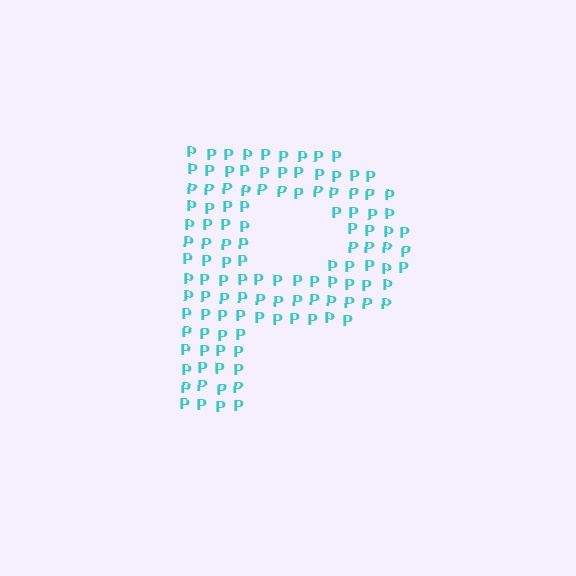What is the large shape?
The large shape is the letter P.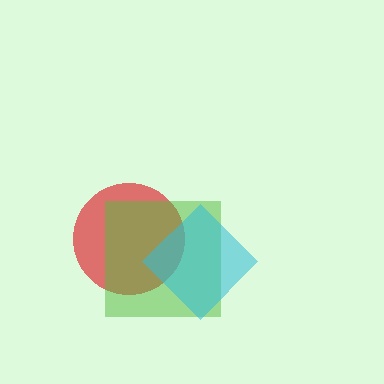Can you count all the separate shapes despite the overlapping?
Yes, there are 3 separate shapes.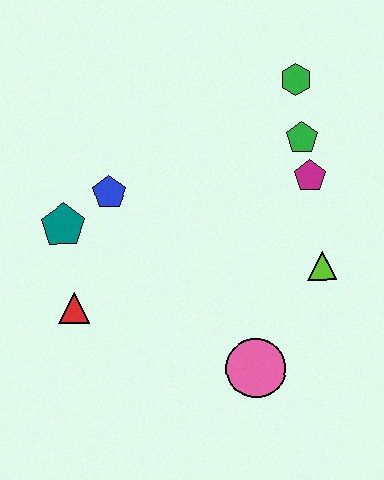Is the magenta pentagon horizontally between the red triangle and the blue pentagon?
No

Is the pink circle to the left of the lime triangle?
Yes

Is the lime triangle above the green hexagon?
No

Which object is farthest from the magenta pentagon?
The red triangle is farthest from the magenta pentagon.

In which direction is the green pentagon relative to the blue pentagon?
The green pentagon is to the right of the blue pentagon.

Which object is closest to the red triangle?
The teal pentagon is closest to the red triangle.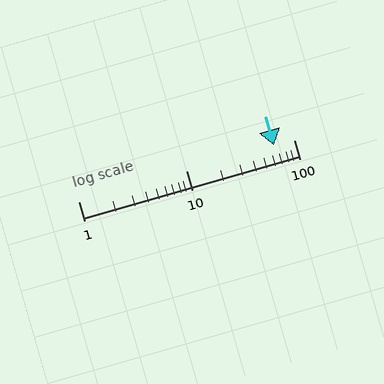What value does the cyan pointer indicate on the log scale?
The pointer indicates approximately 66.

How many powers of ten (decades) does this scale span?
The scale spans 2 decades, from 1 to 100.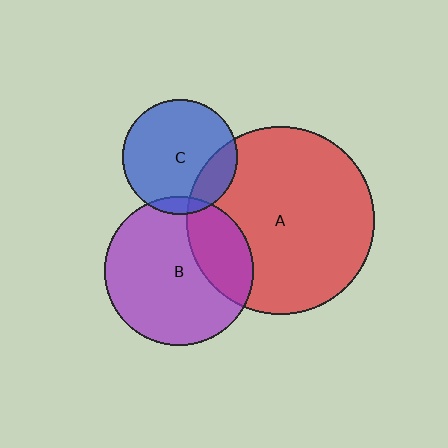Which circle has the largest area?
Circle A (red).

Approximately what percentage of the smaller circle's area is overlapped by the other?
Approximately 25%.